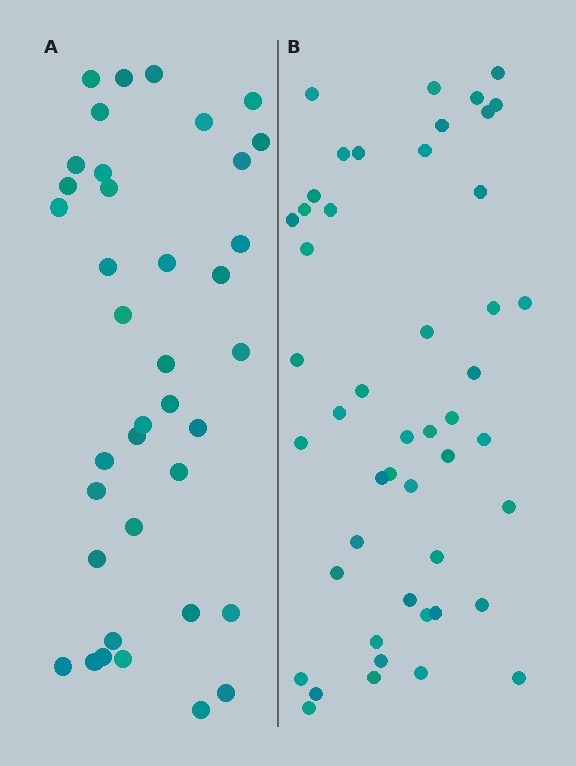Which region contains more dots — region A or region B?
Region B (the right region) has more dots.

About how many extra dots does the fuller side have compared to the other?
Region B has roughly 10 or so more dots than region A.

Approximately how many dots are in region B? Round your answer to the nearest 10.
About 50 dots. (The exact count is 48, which rounds to 50.)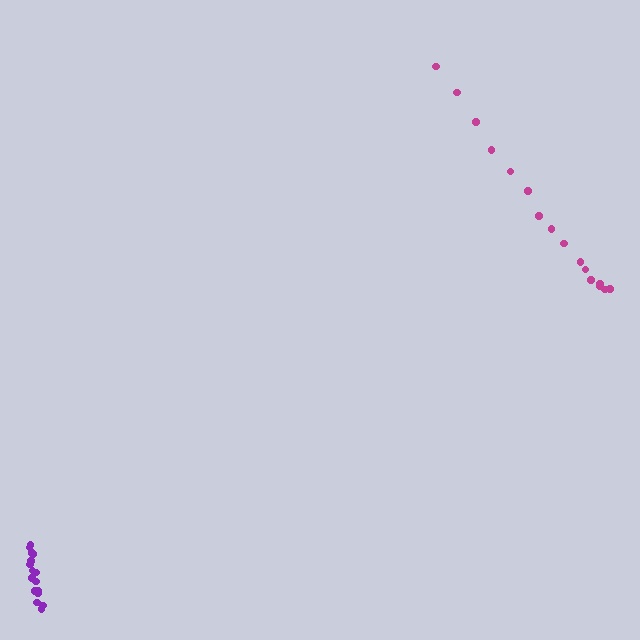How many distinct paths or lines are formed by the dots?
There are 2 distinct paths.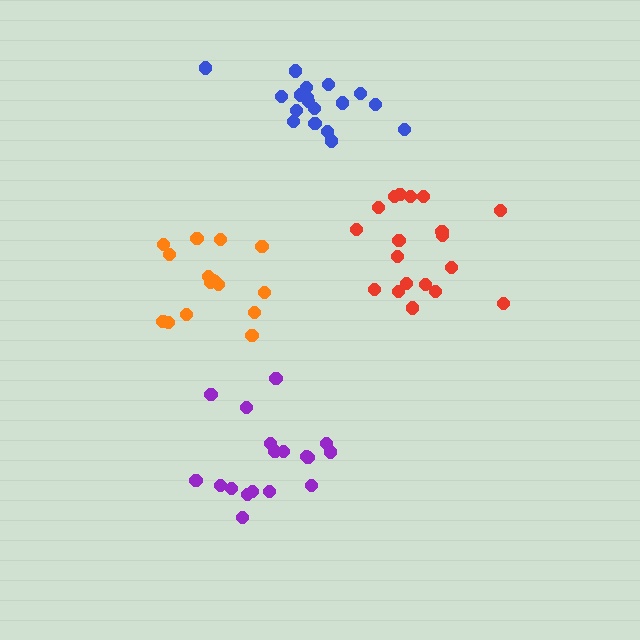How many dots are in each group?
Group 1: 18 dots, Group 2: 15 dots, Group 3: 19 dots, Group 4: 18 dots (70 total).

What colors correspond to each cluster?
The clusters are colored: purple, orange, red, blue.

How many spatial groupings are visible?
There are 4 spatial groupings.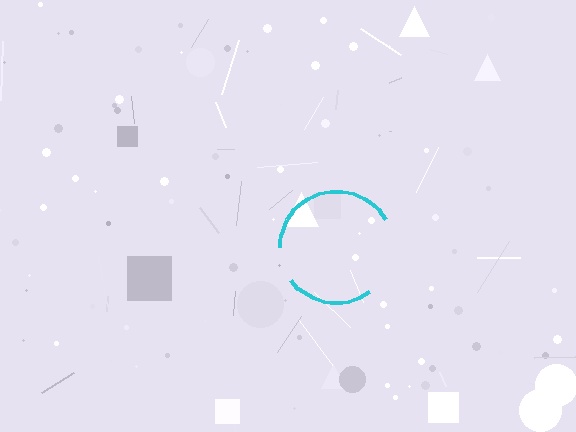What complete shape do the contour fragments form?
The contour fragments form a circle.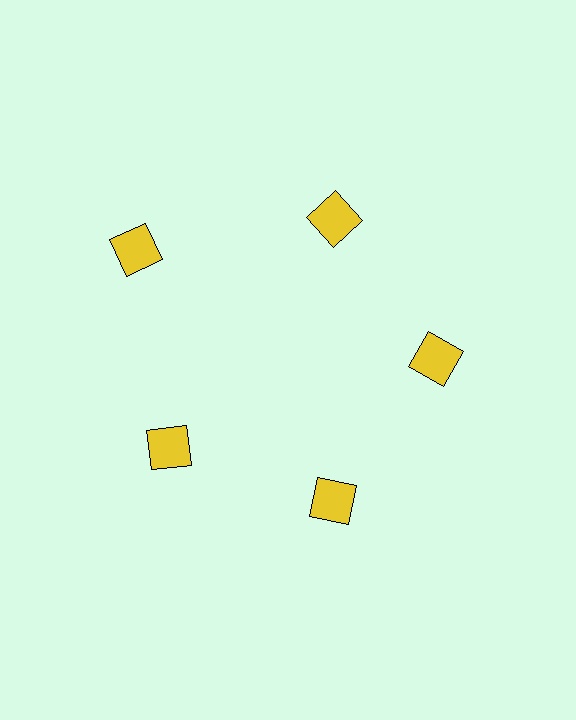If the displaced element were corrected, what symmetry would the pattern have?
It would have 5-fold rotational symmetry — the pattern would map onto itself every 72 degrees.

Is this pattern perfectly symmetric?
No. The 5 yellow squares are arranged in a ring, but one element near the 10 o'clock position is pushed outward from the center, breaking the 5-fold rotational symmetry.